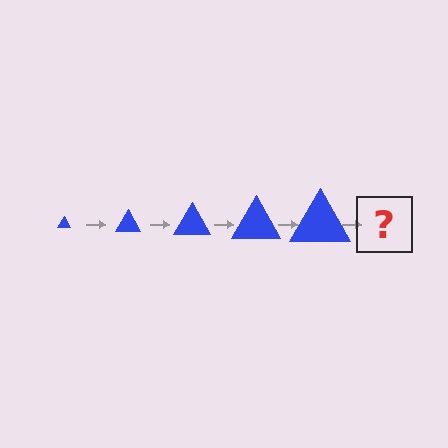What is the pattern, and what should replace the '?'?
The pattern is that the triangle gets progressively larger each step. The '?' should be a blue triangle, larger than the previous one.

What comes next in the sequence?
The next element should be a blue triangle, larger than the previous one.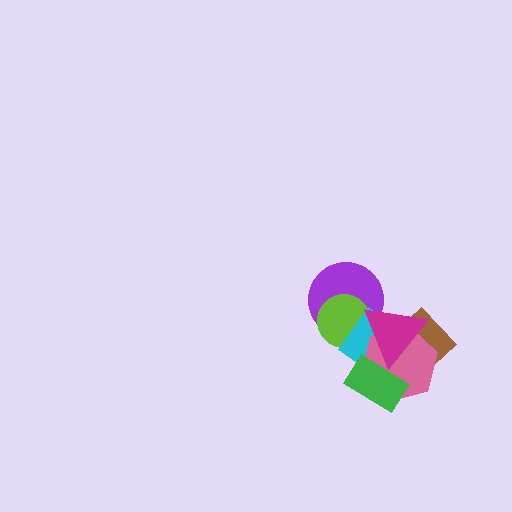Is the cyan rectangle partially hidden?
Yes, it is partially covered by another shape.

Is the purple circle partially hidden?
Yes, it is partially covered by another shape.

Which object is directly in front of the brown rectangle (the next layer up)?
The pink hexagon is directly in front of the brown rectangle.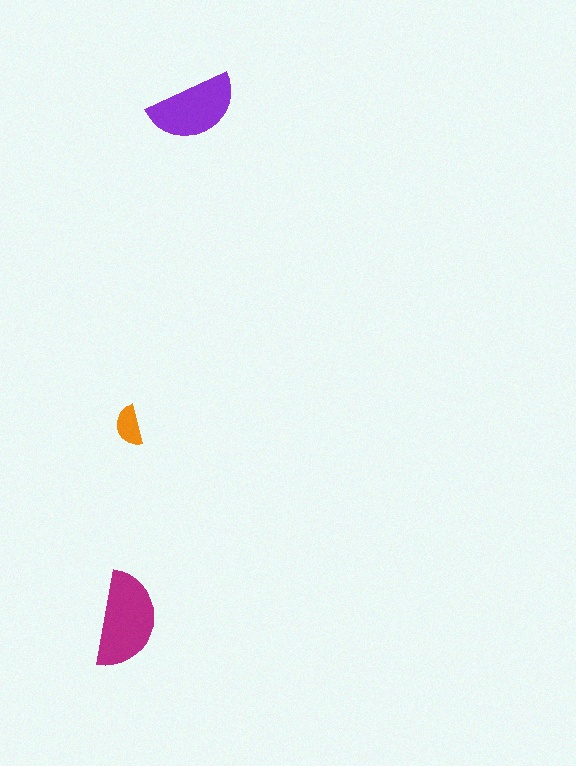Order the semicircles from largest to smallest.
the magenta one, the purple one, the orange one.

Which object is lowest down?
The magenta semicircle is bottommost.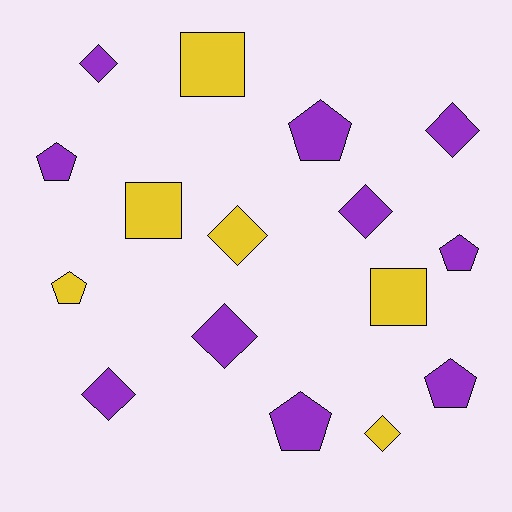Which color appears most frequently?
Purple, with 10 objects.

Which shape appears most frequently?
Diamond, with 7 objects.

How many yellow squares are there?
There are 3 yellow squares.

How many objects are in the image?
There are 16 objects.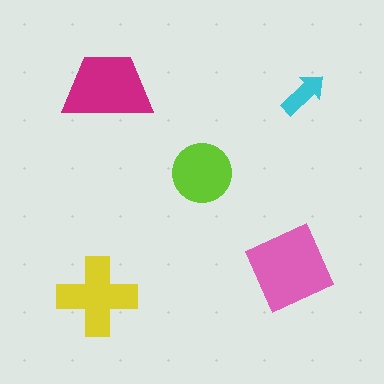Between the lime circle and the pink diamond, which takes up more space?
The pink diamond.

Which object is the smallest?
The cyan arrow.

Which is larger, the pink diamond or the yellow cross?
The pink diamond.